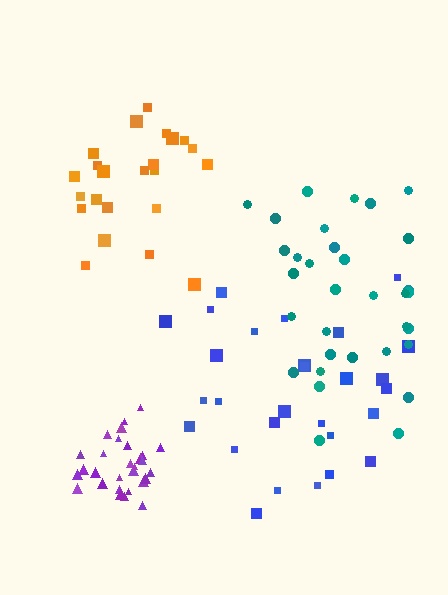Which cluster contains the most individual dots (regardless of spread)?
Teal (33).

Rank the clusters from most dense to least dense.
purple, orange, teal, blue.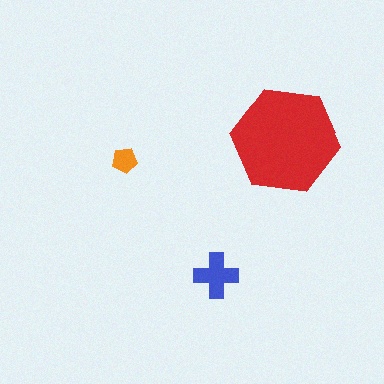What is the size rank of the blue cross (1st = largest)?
2nd.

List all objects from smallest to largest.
The orange pentagon, the blue cross, the red hexagon.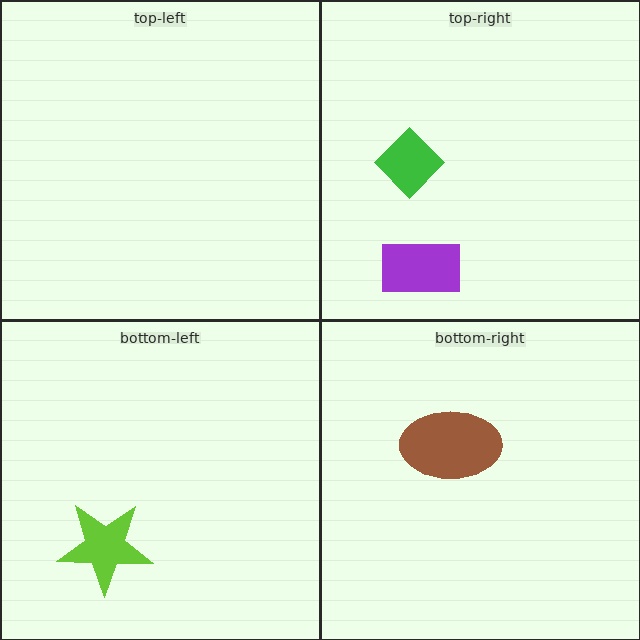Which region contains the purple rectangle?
The top-right region.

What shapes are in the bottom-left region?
The lime star.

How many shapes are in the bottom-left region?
1.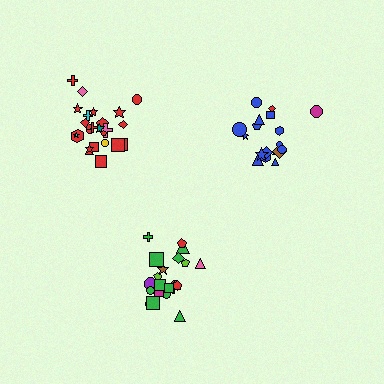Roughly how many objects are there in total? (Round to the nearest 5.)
Roughly 65 objects in total.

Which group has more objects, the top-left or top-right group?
The top-left group.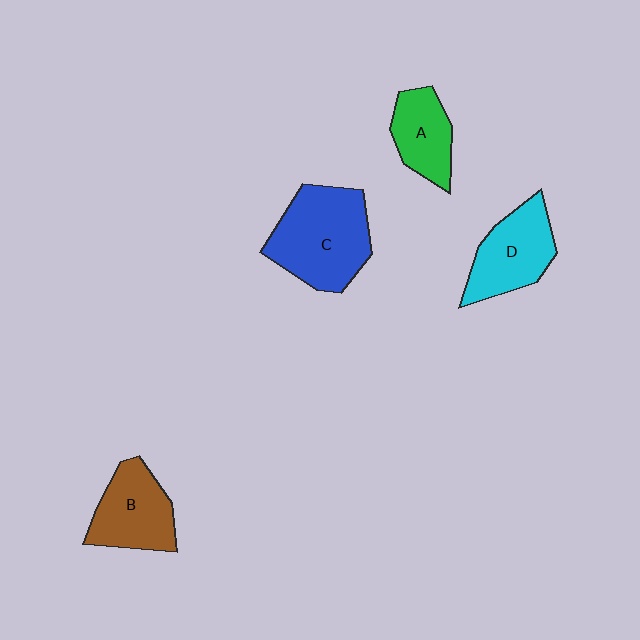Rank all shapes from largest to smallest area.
From largest to smallest: C (blue), D (cyan), B (brown), A (green).